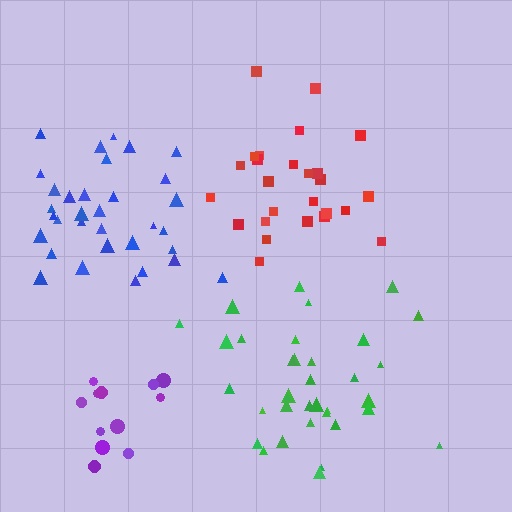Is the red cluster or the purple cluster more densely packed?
Purple.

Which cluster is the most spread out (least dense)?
Green.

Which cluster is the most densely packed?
Purple.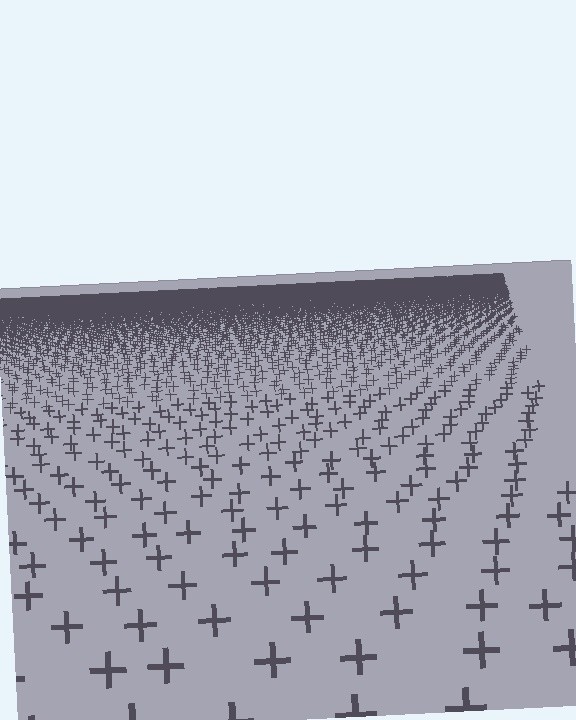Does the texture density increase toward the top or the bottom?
Density increases toward the top.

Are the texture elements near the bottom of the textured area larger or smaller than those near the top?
Larger. Near the bottom, elements are closer to the viewer and appear at a bigger on-screen size.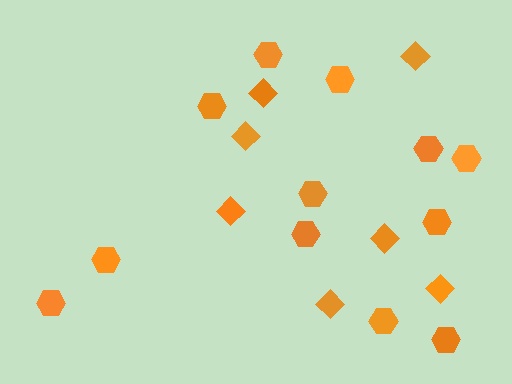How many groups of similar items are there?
There are 2 groups: one group of hexagons (12) and one group of diamonds (7).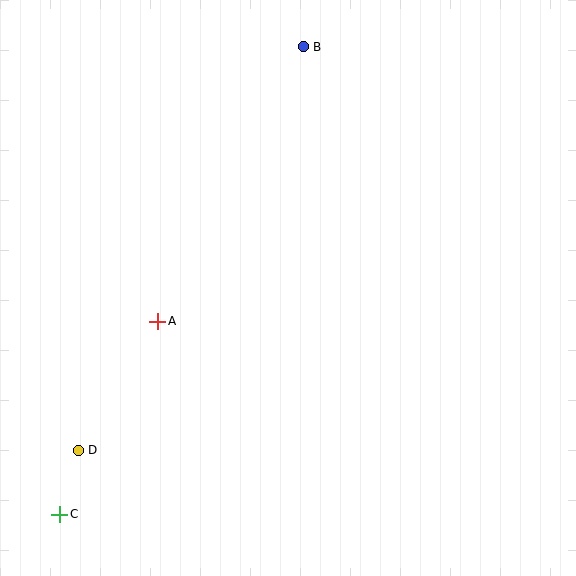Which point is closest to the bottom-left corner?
Point C is closest to the bottom-left corner.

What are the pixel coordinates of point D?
Point D is at (78, 450).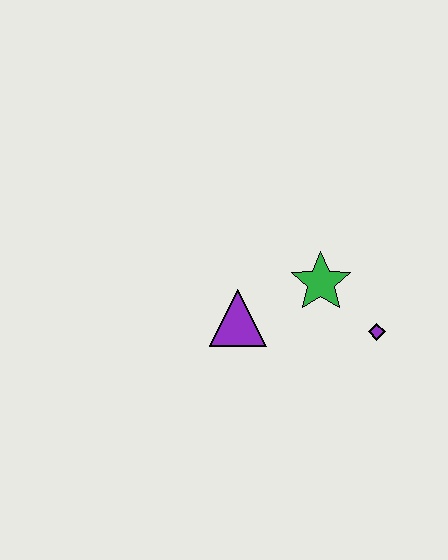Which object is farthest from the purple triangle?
The purple diamond is farthest from the purple triangle.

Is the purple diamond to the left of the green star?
No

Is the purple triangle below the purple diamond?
No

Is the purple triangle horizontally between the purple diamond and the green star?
No